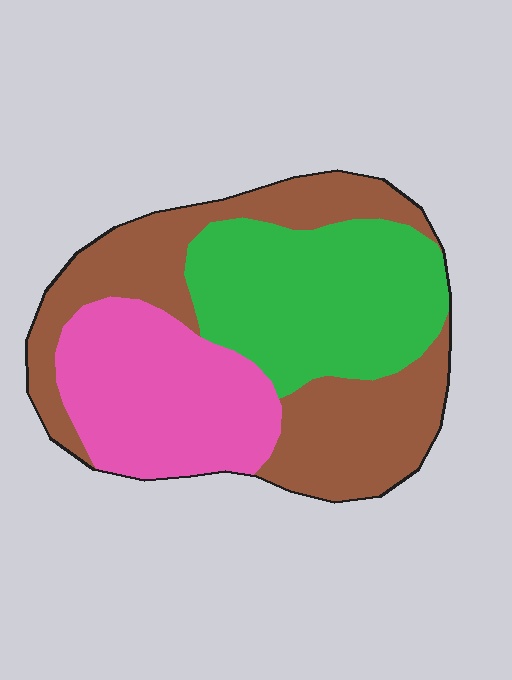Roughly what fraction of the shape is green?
Green takes up about one third (1/3) of the shape.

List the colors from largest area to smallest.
From largest to smallest: brown, green, pink.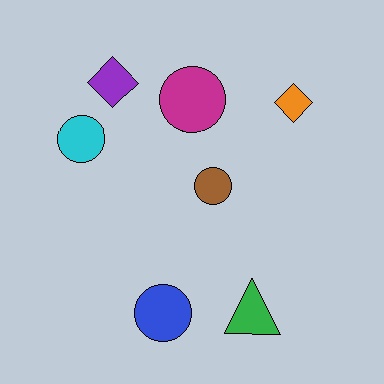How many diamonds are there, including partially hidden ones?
There are 2 diamonds.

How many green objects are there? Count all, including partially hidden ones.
There is 1 green object.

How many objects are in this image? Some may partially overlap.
There are 7 objects.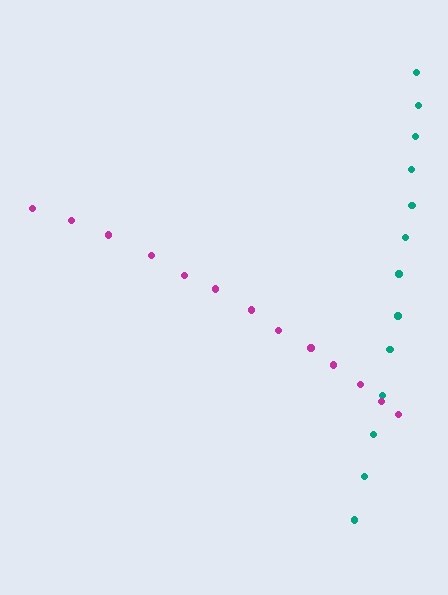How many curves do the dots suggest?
There are 2 distinct paths.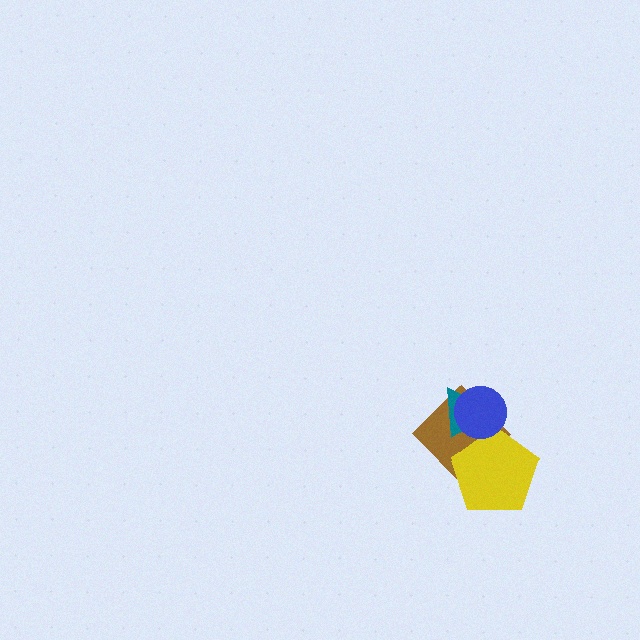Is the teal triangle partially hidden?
Yes, it is partially covered by another shape.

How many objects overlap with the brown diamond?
3 objects overlap with the brown diamond.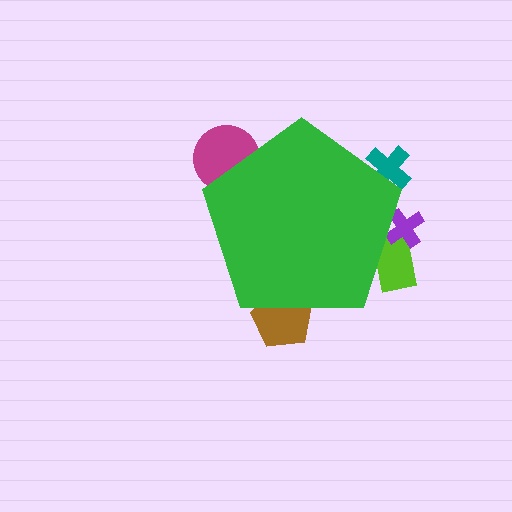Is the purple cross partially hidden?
Yes, the purple cross is partially hidden behind the green pentagon.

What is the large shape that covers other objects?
A green pentagon.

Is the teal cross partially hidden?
Yes, the teal cross is partially hidden behind the green pentagon.